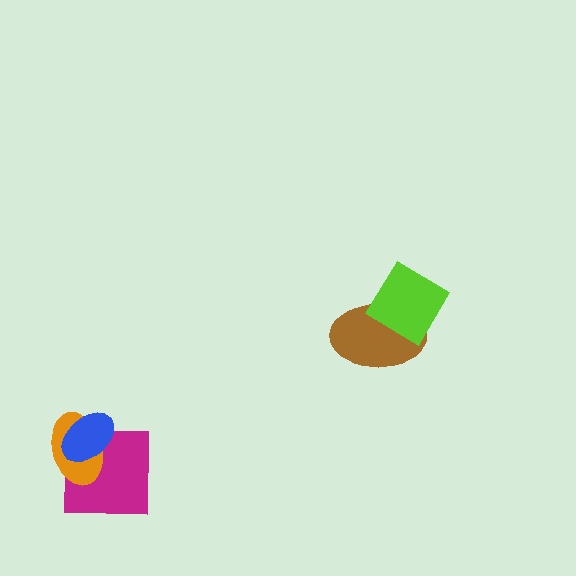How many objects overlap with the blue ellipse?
2 objects overlap with the blue ellipse.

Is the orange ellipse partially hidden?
Yes, it is partially covered by another shape.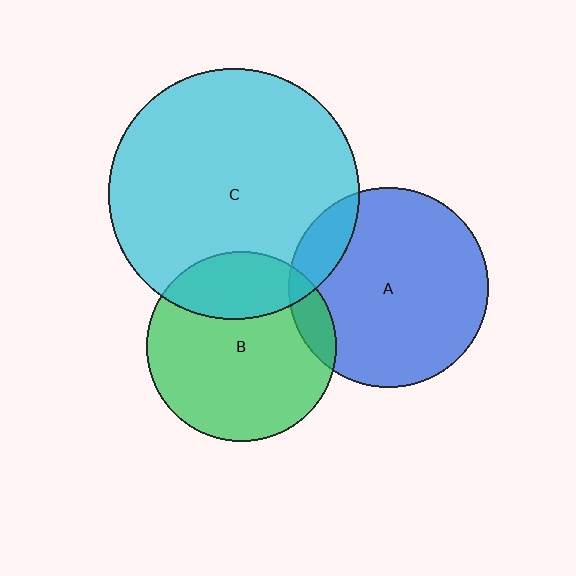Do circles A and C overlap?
Yes.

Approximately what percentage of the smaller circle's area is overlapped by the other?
Approximately 15%.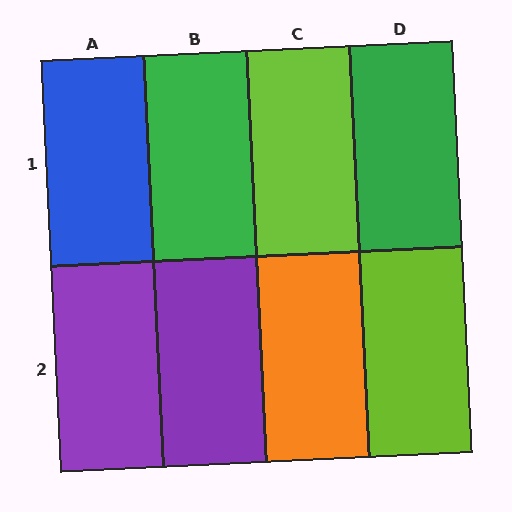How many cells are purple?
2 cells are purple.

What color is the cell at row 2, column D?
Lime.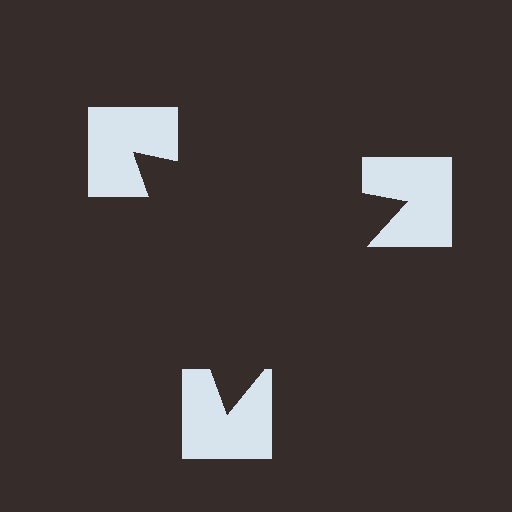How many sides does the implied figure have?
3 sides.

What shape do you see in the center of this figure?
An illusory triangle — its edges are inferred from the aligned wedge cuts in the notched squares, not physically drawn.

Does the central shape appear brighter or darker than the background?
It typically appears slightly darker than the background, even though no actual brightness change is drawn.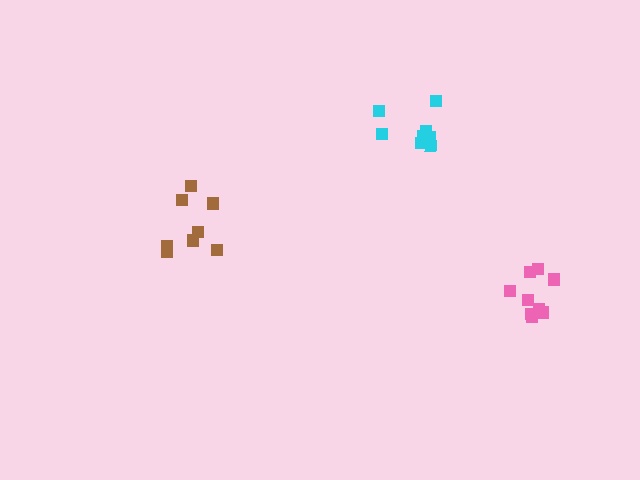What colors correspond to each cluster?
The clusters are colored: cyan, pink, brown.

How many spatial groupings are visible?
There are 3 spatial groupings.